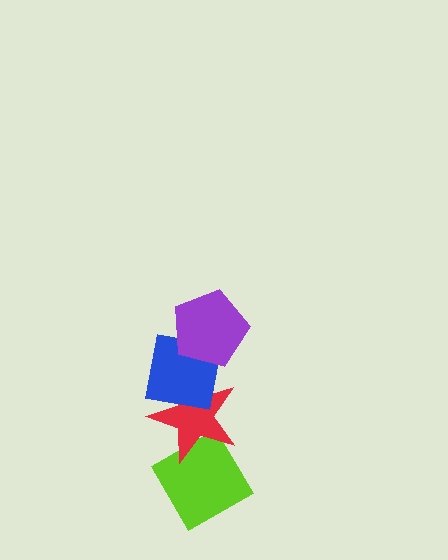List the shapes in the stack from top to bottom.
From top to bottom: the purple pentagon, the blue square, the red star, the lime diamond.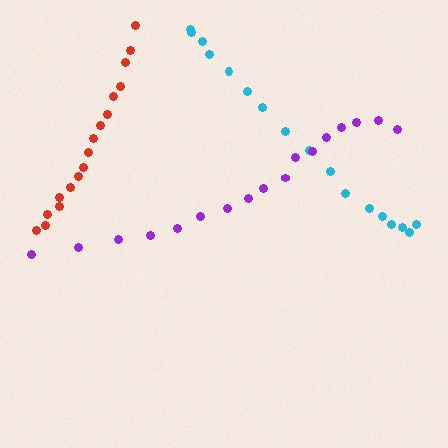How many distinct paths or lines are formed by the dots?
There are 3 distinct paths.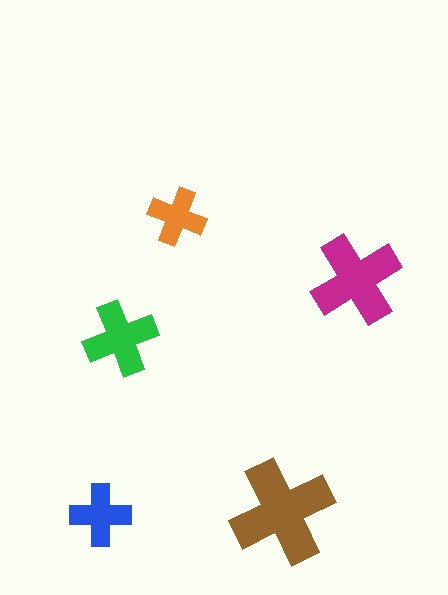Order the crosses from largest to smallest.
the brown one, the magenta one, the green one, the blue one, the orange one.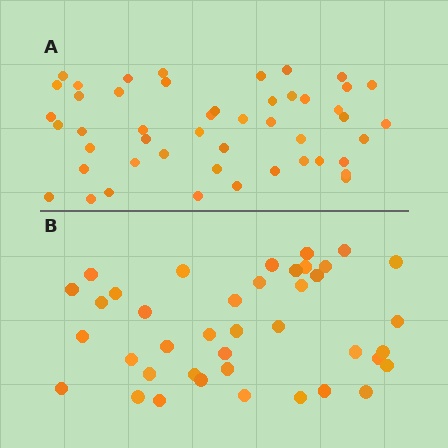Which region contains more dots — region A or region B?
Region A (the top region) has more dots.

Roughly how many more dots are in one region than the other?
Region A has roughly 8 or so more dots than region B.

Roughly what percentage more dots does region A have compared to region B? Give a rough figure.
About 20% more.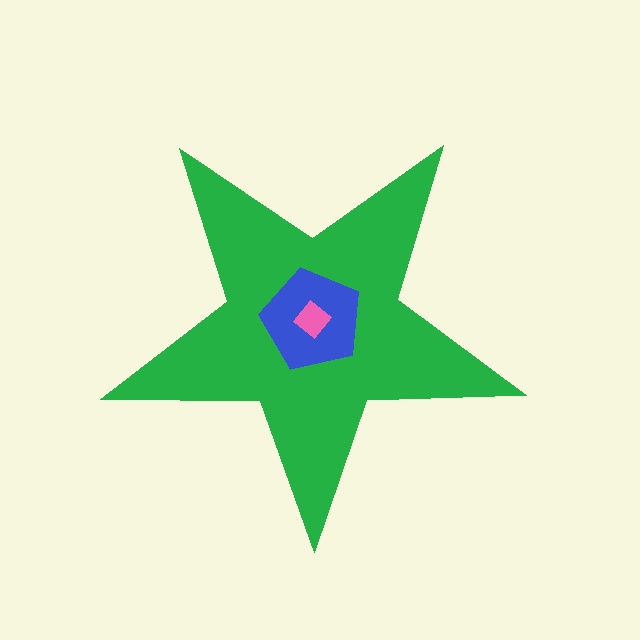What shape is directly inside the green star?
The blue pentagon.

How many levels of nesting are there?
3.